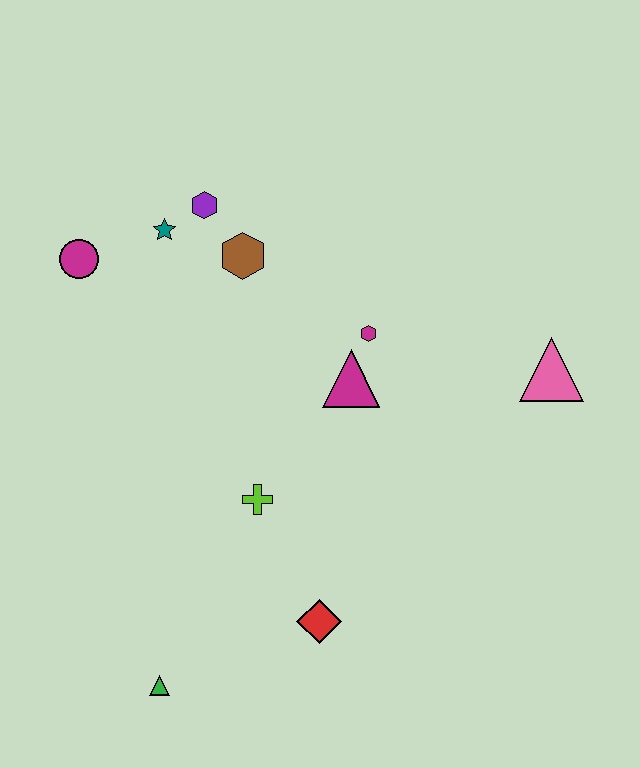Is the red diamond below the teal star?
Yes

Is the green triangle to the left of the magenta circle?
No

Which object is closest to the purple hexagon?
The teal star is closest to the purple hexagon.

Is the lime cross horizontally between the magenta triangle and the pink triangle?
No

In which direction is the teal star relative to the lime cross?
The teal star is above the lime cross.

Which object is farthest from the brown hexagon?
The green triangle is farthest from the brown hexagon.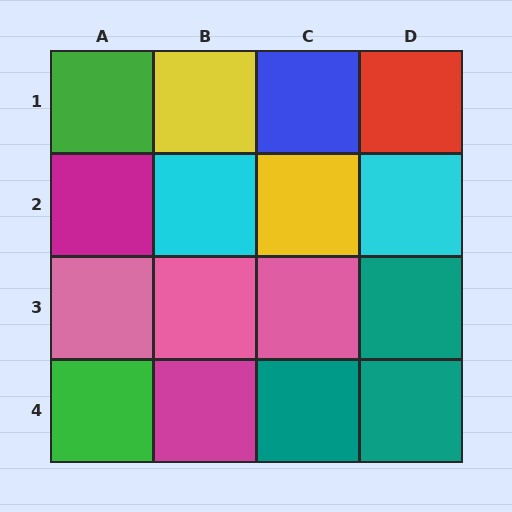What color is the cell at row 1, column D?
Red.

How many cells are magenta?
2 cells are magenta.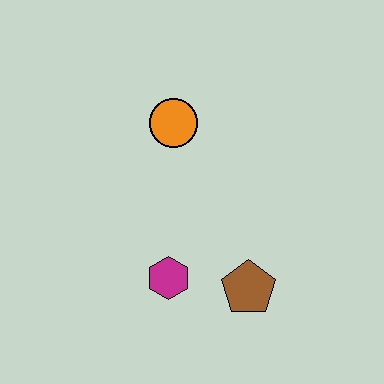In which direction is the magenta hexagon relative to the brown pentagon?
The magenta hexagon is to the left of the brown pentagon.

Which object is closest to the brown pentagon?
The magenta hexagon is closest to the brown pentagon.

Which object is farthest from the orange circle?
The brown pentagon is farthest from the orange circle.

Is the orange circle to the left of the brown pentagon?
Yes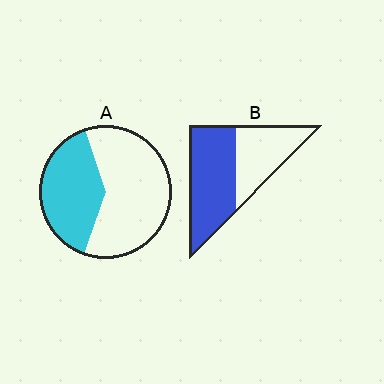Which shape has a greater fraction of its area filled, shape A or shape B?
Shape B.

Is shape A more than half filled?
No.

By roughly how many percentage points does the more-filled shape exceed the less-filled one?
By roughly 20 percentage points (B over A).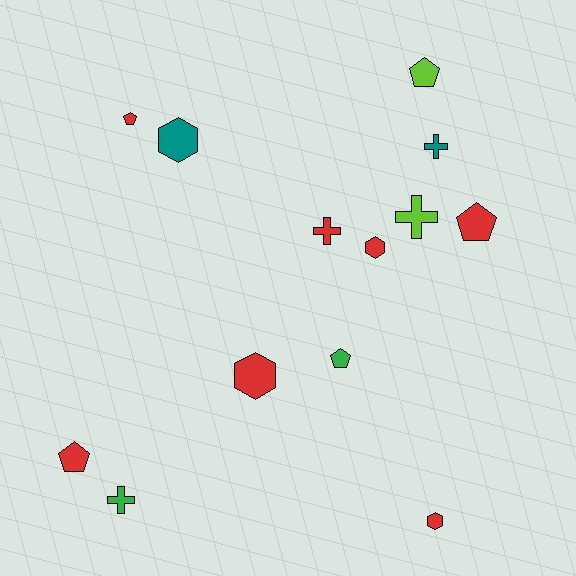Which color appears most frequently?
Red, with 7 objects.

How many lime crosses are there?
There is 1 lime cross.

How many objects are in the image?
There are 13 objects.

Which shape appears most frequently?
Pentagon, with 5 objects.